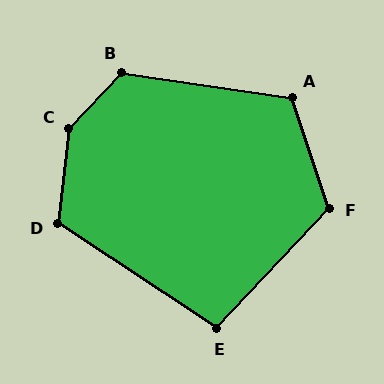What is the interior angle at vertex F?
Approximately 118 degrees (obtuse).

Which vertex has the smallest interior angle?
E, at approximately 100 degrees.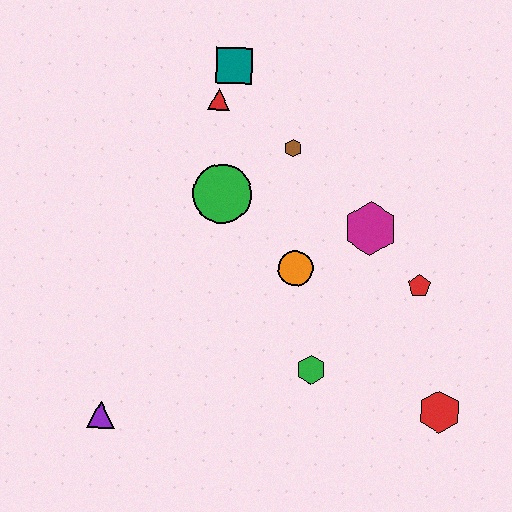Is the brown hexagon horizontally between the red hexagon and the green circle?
Yes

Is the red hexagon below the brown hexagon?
Yes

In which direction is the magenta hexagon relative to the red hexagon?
The magenta hexagon is above the red hexagon.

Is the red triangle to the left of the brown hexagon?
Yes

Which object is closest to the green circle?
The brown hexagon is closest to the green circle.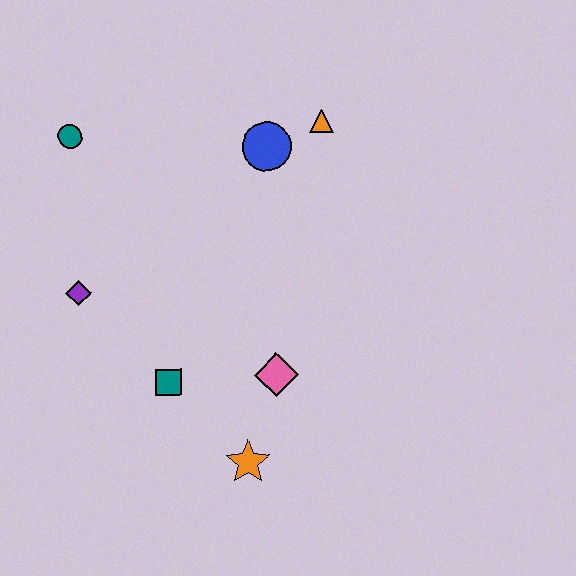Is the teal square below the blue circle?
Yes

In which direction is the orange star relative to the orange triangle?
The orange star is below the orange triangle.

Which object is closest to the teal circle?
The purple diamond is closest to the teal circle.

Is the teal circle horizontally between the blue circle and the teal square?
No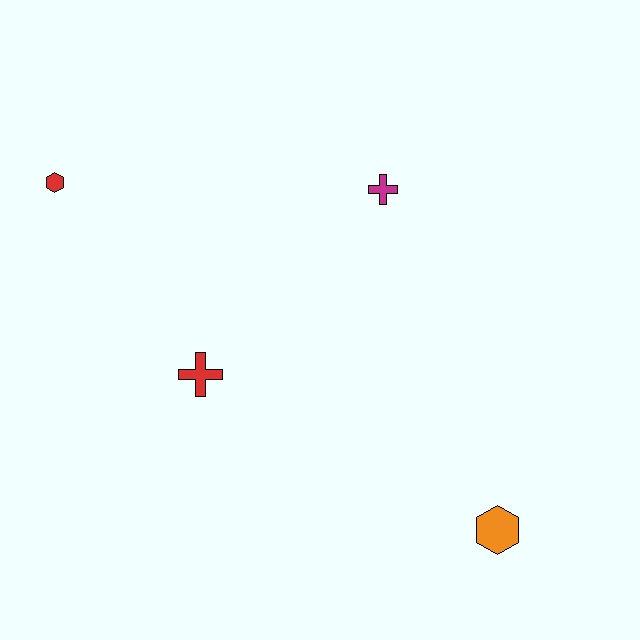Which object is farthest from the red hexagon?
The orange hexagon is farthest from the red hexagon.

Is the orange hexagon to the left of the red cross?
No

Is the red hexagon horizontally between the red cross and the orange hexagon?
No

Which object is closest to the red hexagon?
The red cross is closest to the red hexagon.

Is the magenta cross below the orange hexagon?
No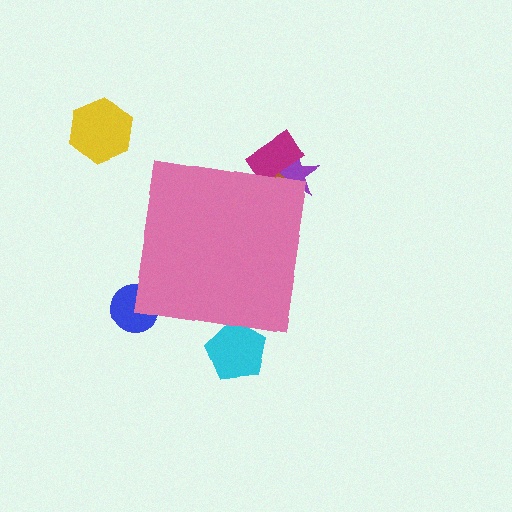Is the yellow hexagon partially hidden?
No, the yellow hexagon is fully visible.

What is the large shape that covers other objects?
A pink square.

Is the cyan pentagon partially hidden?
Yes, the cyan pentagon is partially hidden behind the pink square.